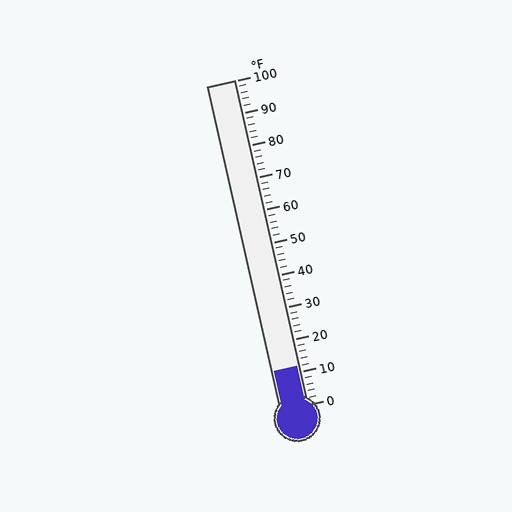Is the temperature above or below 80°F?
The temperature is below 80°F.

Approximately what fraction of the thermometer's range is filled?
The thermometer is filled to approximately 10% of its range.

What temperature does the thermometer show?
The thermometer shows approximately 12°F.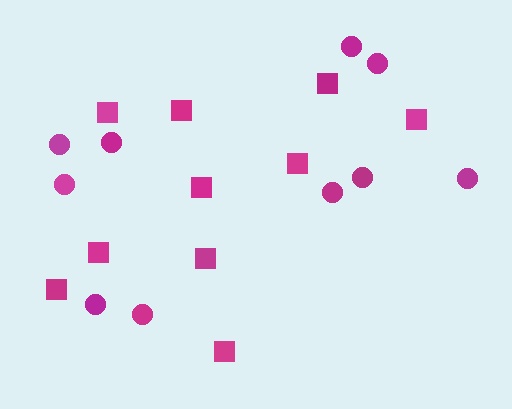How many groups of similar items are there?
There are 2 groups: one group of squares (10) and one group of circles (10).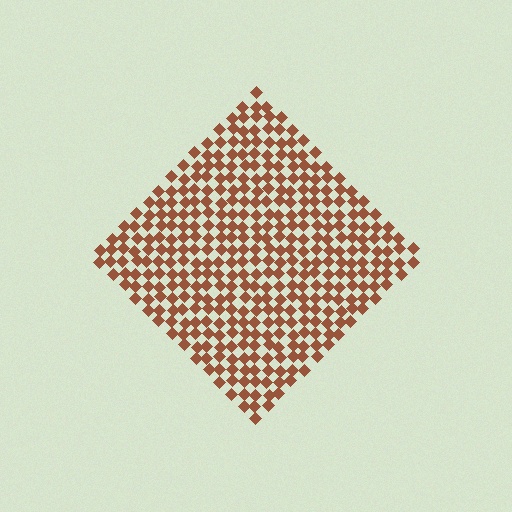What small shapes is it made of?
It is made of small diamonds.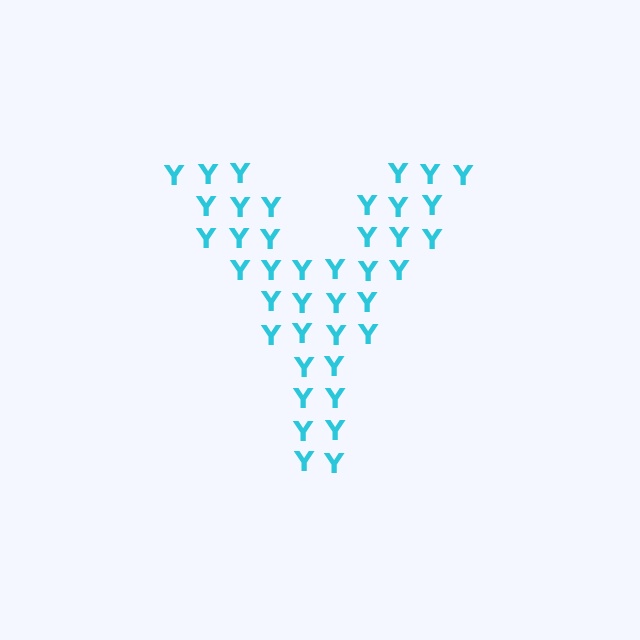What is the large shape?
The large shape is the letter Y.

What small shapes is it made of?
It is made of small letter Y's.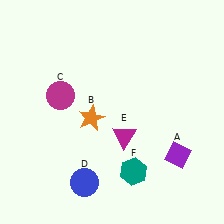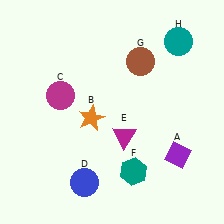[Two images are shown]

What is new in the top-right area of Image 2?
A teal circle (H) was added in the top-right area of Image 2.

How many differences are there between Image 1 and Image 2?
There are 2 differences between the two images.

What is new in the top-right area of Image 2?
A brown circle (G) was added in the top-right area of Image 2.